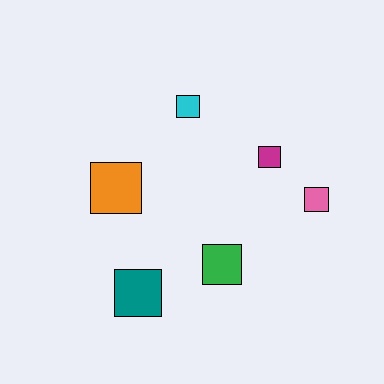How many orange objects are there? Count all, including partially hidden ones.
There is 1 orange object.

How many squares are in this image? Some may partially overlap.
There are 6 squares.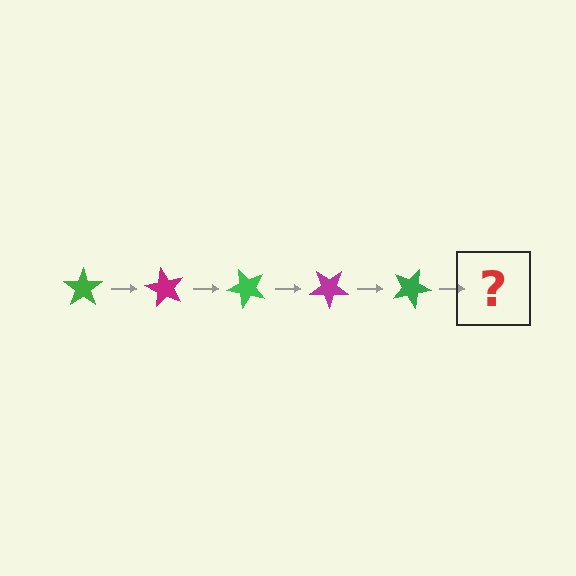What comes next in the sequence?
The next element should be a magenta star, rotated 300 degrees from the start.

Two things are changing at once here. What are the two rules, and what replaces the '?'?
The two rules are that it rotates 60 degrees each step and the color cycles through green and magenta. The '?' should be a magenta star, rotated 300 degrees from the start.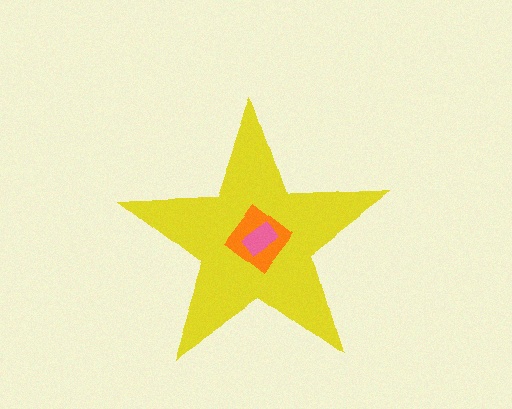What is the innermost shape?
The pink rectangle.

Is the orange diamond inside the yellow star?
Yes.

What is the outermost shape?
The yellow star.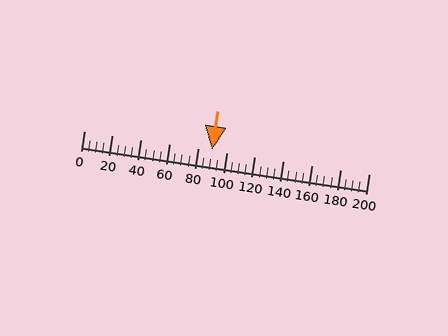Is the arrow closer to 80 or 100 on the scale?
The arrow is closer to 100.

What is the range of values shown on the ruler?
The ruler shows values from 0 to 200.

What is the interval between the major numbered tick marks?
The major tick marks are spaced 20 units apart.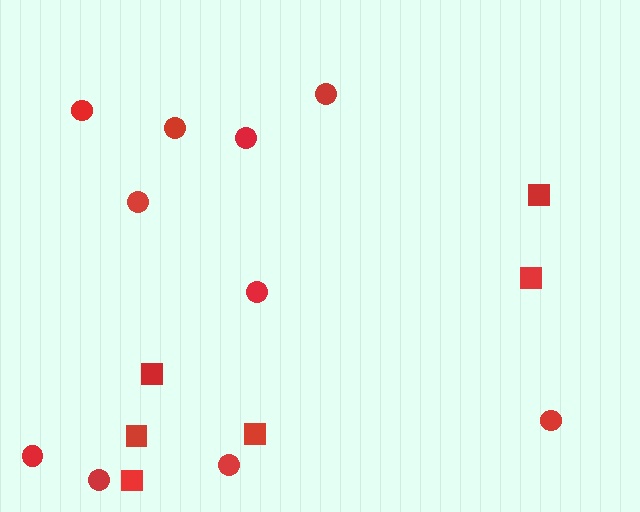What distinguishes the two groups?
There are 2 groups: one group of circles (10) and one group of squares (6).